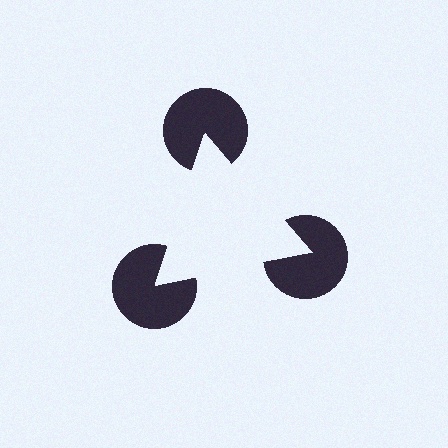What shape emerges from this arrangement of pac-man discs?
An illusory triangle — its edges are inferred from the aligned wedge cuts in the pac-man discs, not physically drawn.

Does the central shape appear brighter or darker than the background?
It typically appears slightly brighter than the background, even though no actual brightness change is drawn.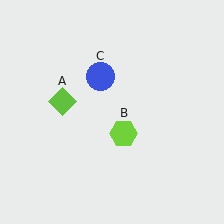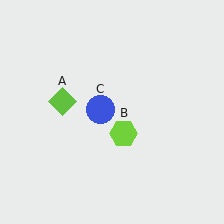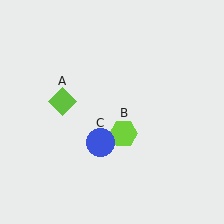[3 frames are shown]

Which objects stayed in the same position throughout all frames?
Lime diamond (object A) and lime hexagon (object B) remained stationary.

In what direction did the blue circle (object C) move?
The blue circle (object C) moved down.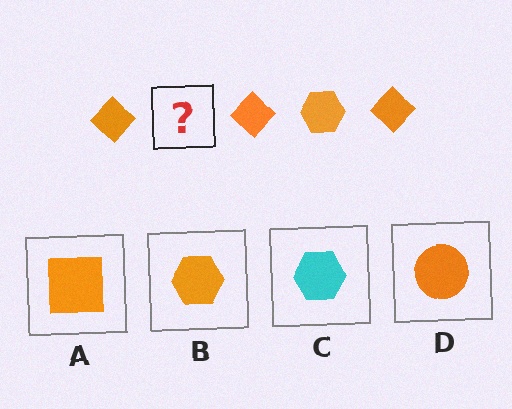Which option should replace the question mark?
Option B.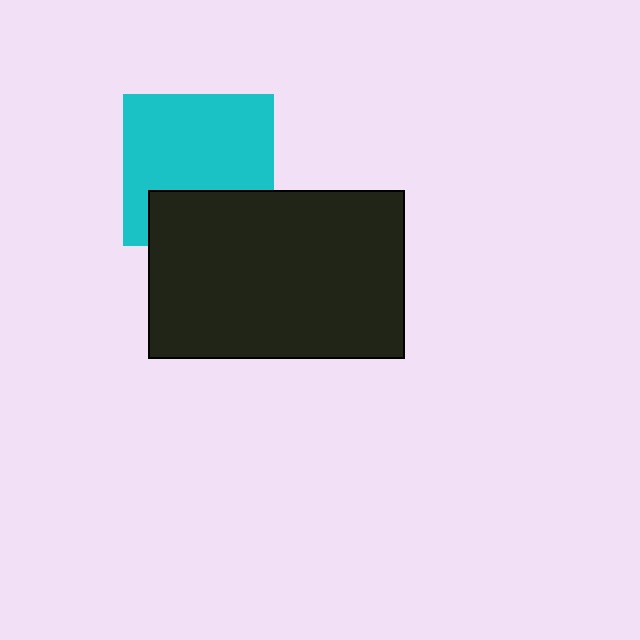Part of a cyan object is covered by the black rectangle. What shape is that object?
It is a square.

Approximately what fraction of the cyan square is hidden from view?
Roughly 31% of the cyan square is hidden behind the black rectangle.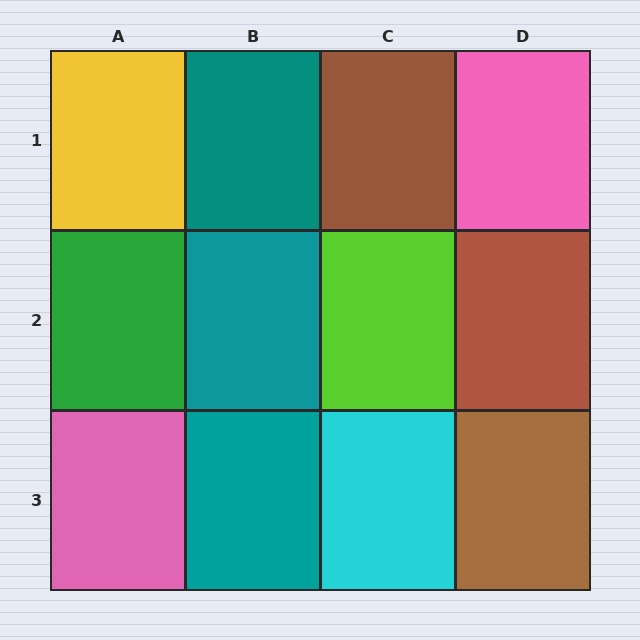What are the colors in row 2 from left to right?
Green, teal, lime, brown.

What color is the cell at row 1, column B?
Teal.